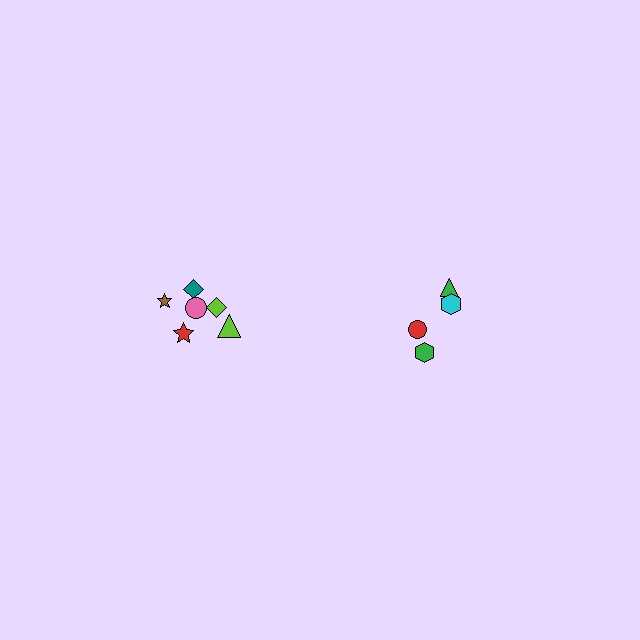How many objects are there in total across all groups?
There are 10 objects.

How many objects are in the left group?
There are 6 objects.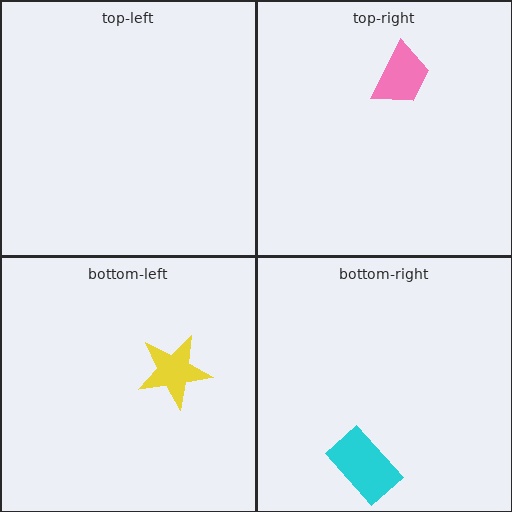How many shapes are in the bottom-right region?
1.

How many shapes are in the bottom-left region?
1.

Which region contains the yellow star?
The bottom-left region.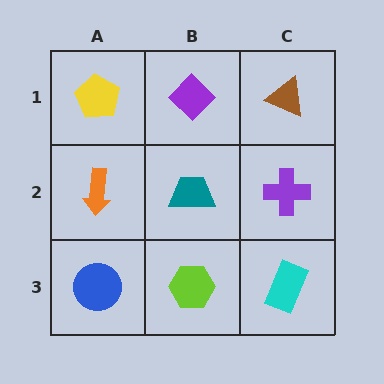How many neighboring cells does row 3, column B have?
3.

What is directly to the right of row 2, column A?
A teal trapezoid.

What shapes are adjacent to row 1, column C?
A purple cross (row 2, column C), a purple diamond (row 1, column B).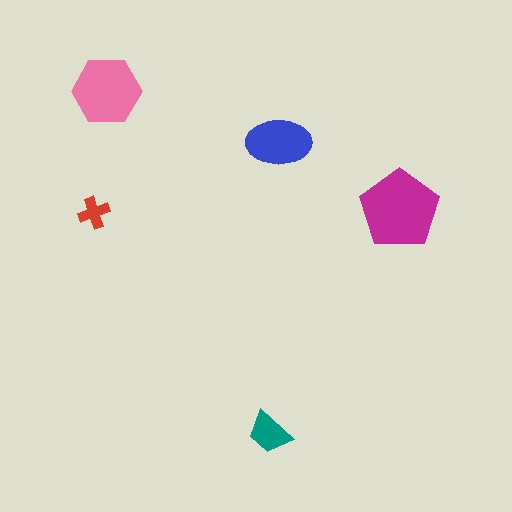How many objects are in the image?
There are 5 objects in the image.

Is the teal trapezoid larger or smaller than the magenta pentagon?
Smaller.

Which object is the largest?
The magenta pentagon.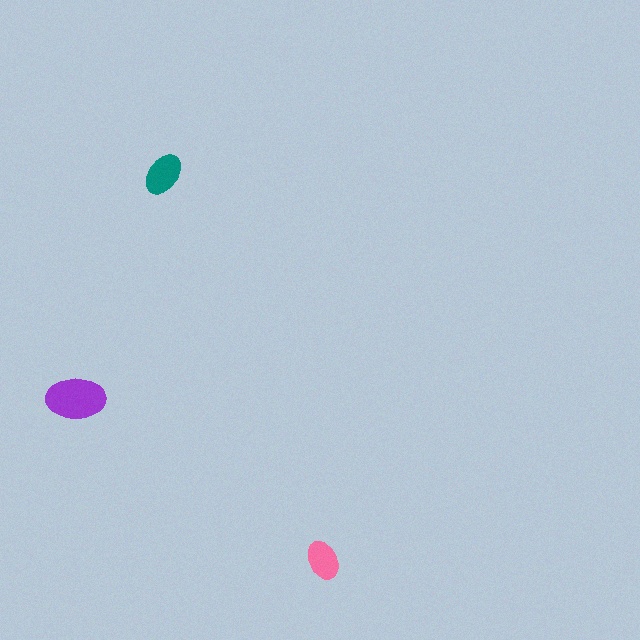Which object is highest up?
The teal ellipse is topmost.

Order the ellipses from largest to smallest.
the purple one, the teal one, the pink one.